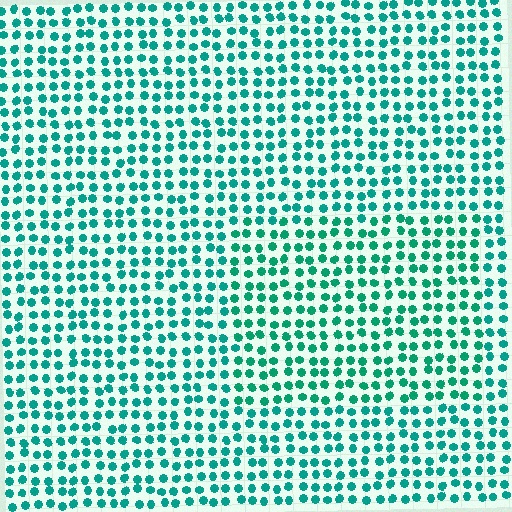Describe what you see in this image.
The image is filled with small teal elements in a uniform arrangement. A rectangle-shaped region is visible where the elements are tinted to a slightly different hue, forming a subtle color boundary.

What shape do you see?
I see a rectangle.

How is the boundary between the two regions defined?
The boundary is defined purely by a slight shift in hue (about 13 degrees). Spacing, size, and orientation are identical on both sides.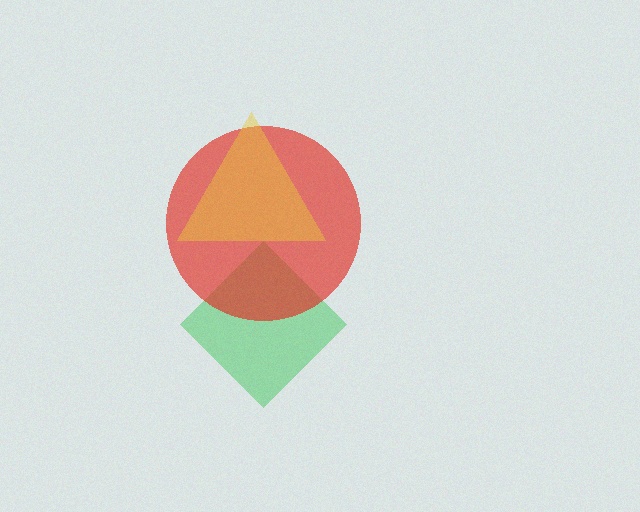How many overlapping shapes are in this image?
There are 3 overlapping shapes in the image.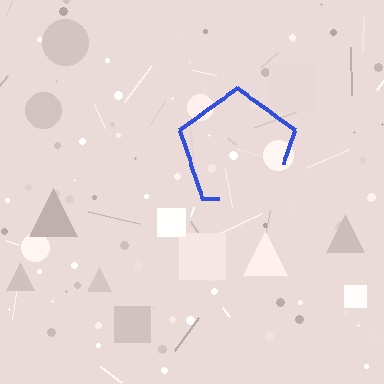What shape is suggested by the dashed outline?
The dashed outline suggests a pentagon.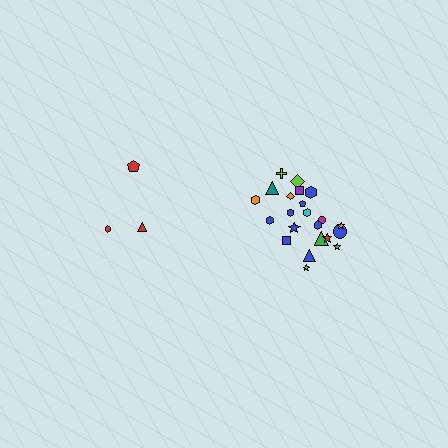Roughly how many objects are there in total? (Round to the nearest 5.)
Roughly 25 objects in total.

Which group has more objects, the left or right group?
The right group.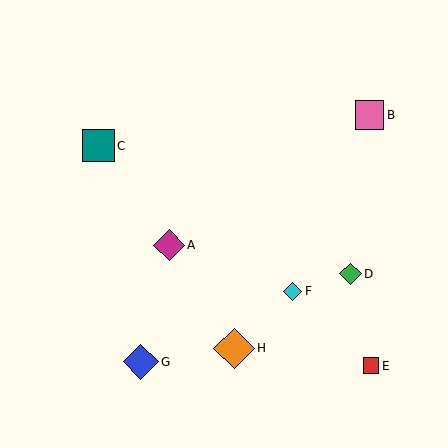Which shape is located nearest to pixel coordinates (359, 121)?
The pink square (labeled B) at (369, 115) is nearest to that location.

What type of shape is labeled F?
Shape F is a cyan diamond.